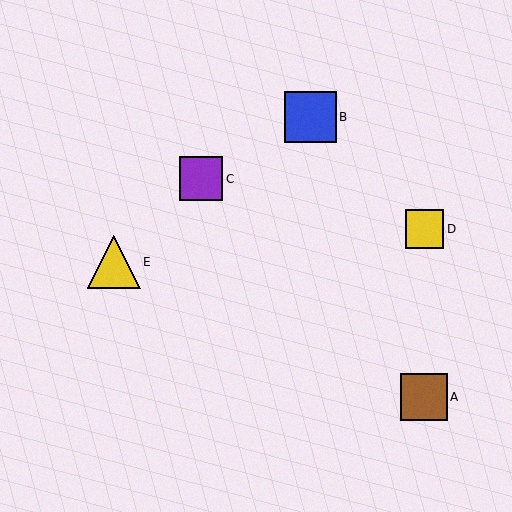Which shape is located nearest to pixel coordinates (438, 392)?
The brown square (labeled A) at (424, 397) is nearest to that location.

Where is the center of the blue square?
The center of the blue square is at (310, 117).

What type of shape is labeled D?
Shape D is a yellow square.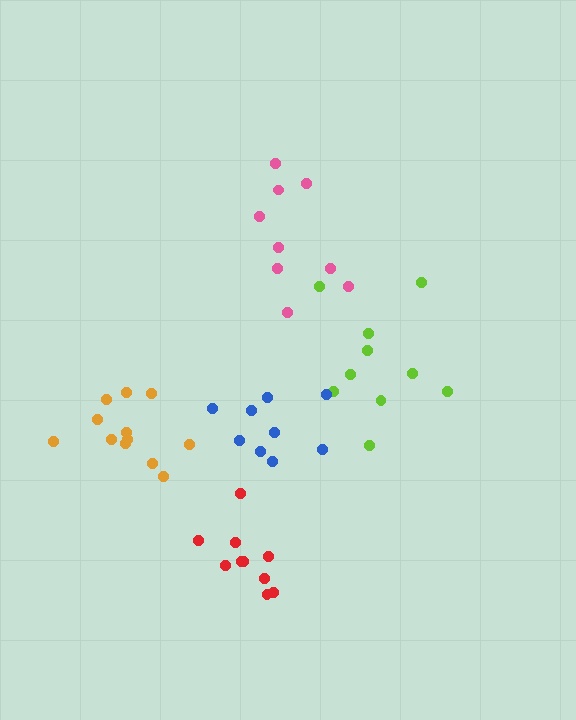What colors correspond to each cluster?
The clusters are colored: lime, pink, blue, red, orange.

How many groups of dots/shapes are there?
There are 5 groups.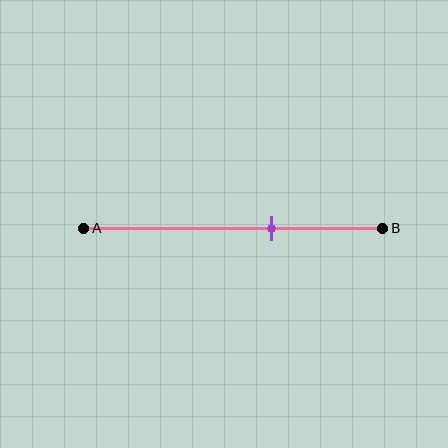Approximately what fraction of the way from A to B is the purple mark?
The purple mark is approximately 65% of the way from A to B.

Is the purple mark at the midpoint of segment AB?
No, the mark is at about 65% from A, not at the 50% midpoint.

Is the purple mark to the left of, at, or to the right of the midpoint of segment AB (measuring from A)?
The purple mark is to the right of the midpoint of segment AB.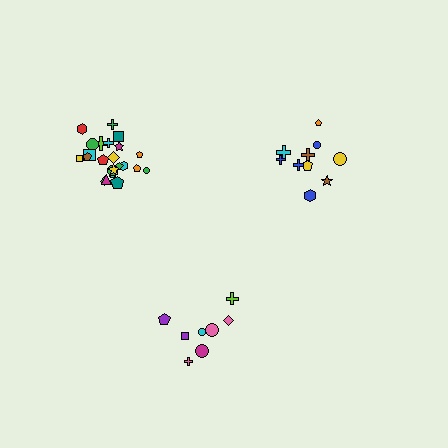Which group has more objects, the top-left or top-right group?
The top-left group.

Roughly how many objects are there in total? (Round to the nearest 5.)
Roughly 45 objects in total.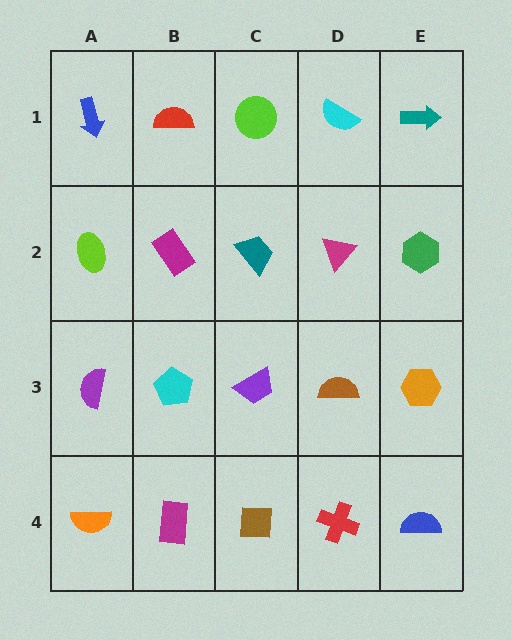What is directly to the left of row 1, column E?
A cyan semicircle.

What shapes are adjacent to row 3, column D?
A magenta triangle (row 2, column D), a red cross (row 4, column D), a purple trapezoid (row 3, column C), an orange hexagon (row 3, column E).